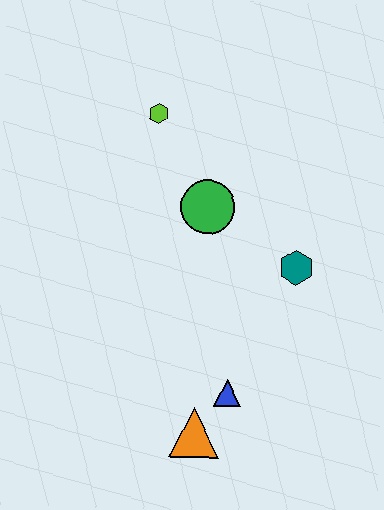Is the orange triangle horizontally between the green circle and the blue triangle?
No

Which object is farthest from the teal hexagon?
The lime hexagon is farthest from the teal hexagon.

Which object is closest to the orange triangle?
The blue triangle is closest to the orange triangle.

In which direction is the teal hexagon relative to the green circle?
The teal hexagon is to the right of the green circle.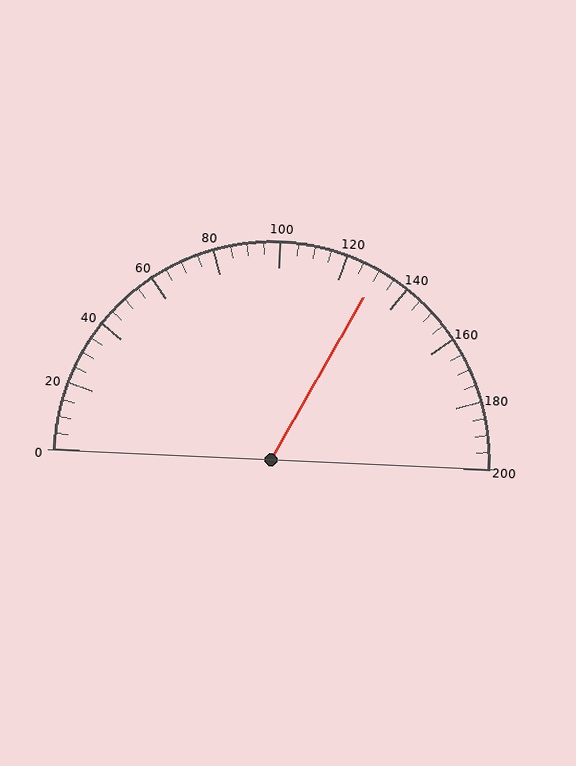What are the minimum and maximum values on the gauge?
The gauge ranges from 0 to 200.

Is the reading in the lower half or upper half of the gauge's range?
The reading is in the upper half of the range (0 to 200).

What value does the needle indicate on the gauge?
The needle indicates approximately 130.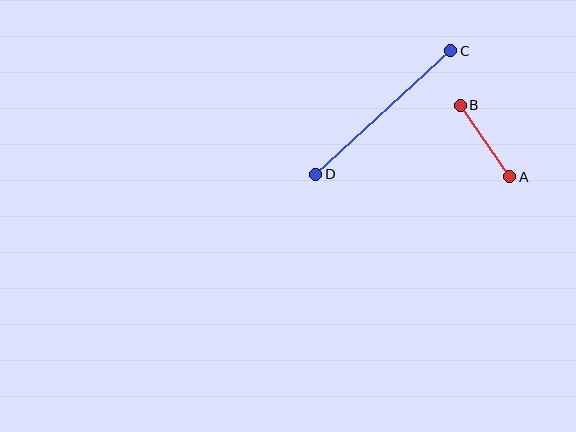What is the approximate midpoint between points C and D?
The midpoint is at approximately (383, 113) pixels.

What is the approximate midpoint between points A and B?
The midpoint is at approximately (485, 141) pixels.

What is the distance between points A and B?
The distance is approximately 87 pixels.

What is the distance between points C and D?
The distance is approximately 183 pixels.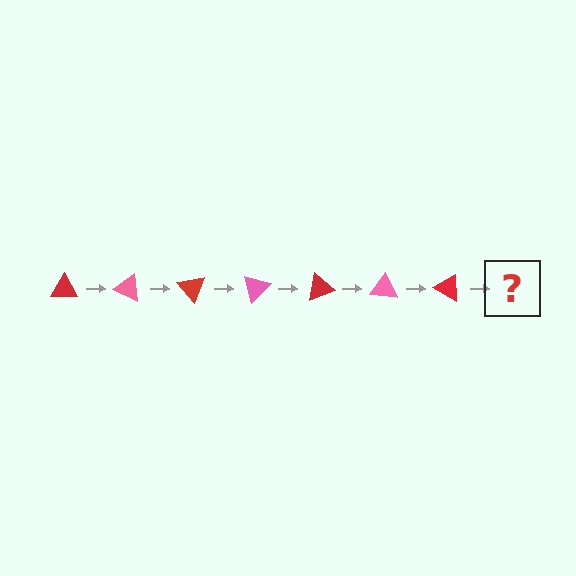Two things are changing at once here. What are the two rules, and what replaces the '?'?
The two rules are that it rotates 25 degrees each step and the color cycles through red and pink. The '?' should be a pink triangle, rotated 175 degrees from the start.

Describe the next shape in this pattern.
It should be a pink triangle, rotated 175 degrees from the start.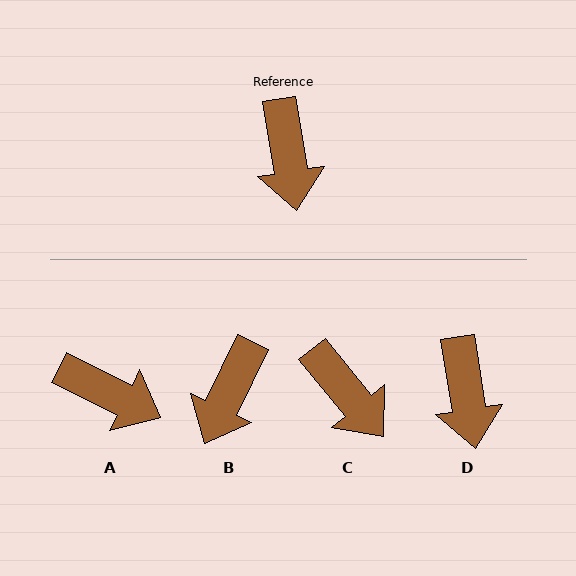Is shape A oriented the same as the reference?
No, it is off by about 55 degrees.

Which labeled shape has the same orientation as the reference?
D.